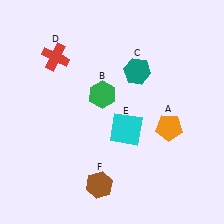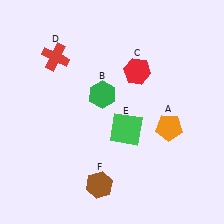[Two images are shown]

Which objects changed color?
C changed from teal to red. E changed from cyan to green.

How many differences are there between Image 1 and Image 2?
There are 2 differences between the two images.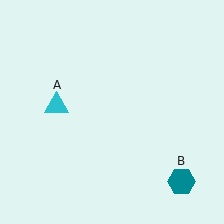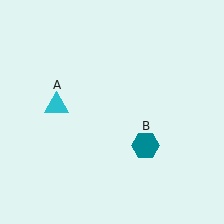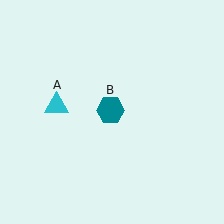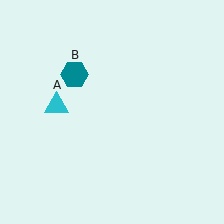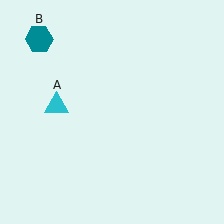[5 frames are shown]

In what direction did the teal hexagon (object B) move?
The teal hexagon (object B) moved up and to the left.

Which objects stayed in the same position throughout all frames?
Cyan triangle (object A) remained stationary.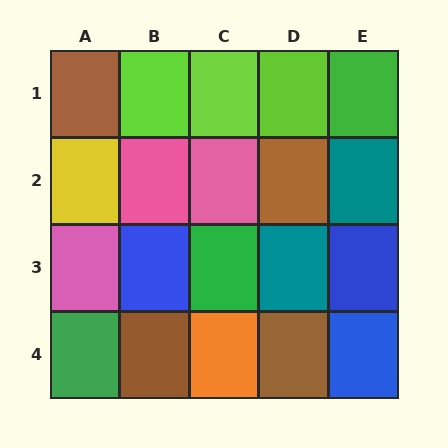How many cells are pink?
3 cells are pink.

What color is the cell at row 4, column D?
Brown.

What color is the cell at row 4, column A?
Green.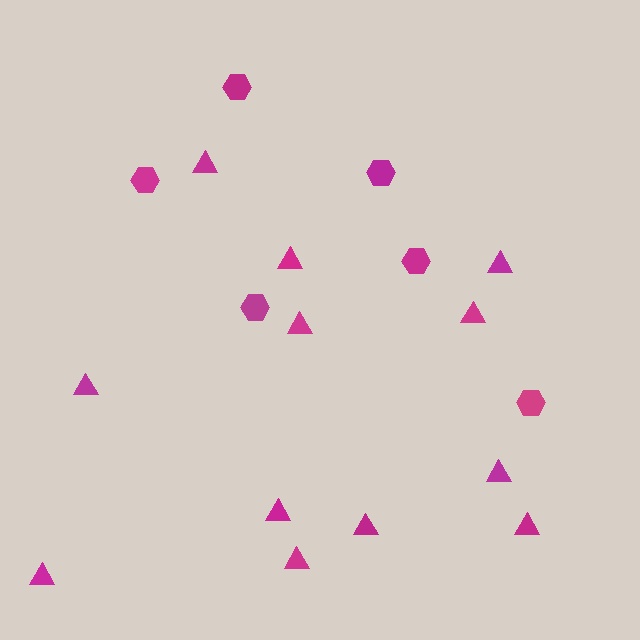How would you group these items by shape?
There are 2 groups: one group of triangles (12) and one group of hexagons (6).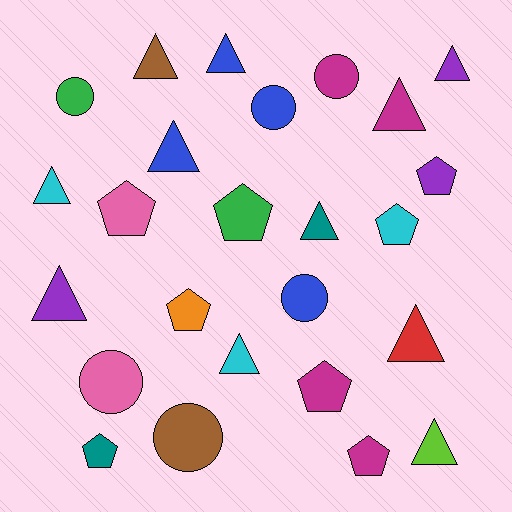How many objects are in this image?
There are 25 objects.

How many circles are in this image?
There are 6 circles.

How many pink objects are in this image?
There are 2 pink objects.